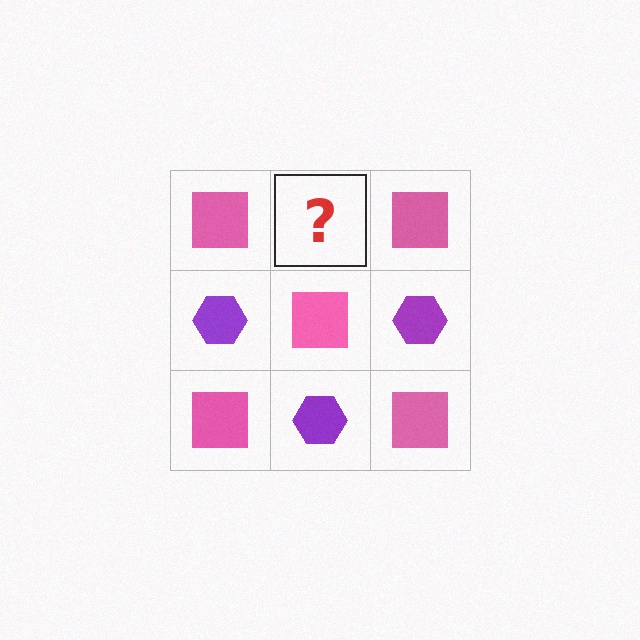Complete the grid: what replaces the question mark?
The question mark should be replaced with a purple hexagon.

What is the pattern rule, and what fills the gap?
The rule is that it alternates pink square and purple hexagon in a checkerboard pattern. The gap should be filled with a purple hexagon.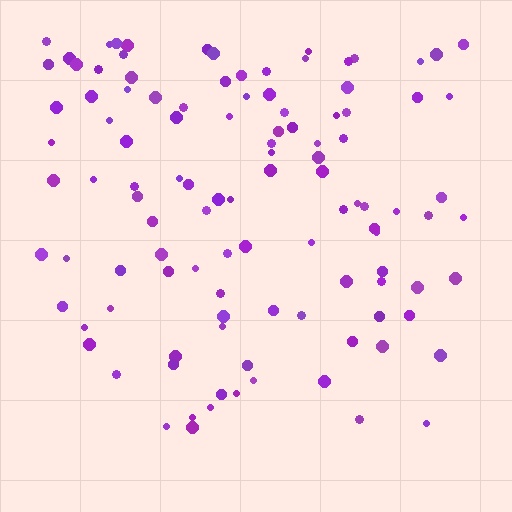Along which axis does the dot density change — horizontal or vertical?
Vertical.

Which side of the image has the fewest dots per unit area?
The bottom.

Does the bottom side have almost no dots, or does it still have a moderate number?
Still a moderate number, just noticeably fewer than the top.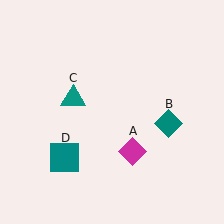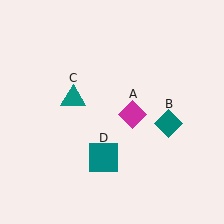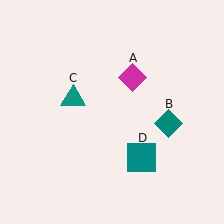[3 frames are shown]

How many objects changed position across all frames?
2 objects changed position: magenta diamond (object A), teal square (object D).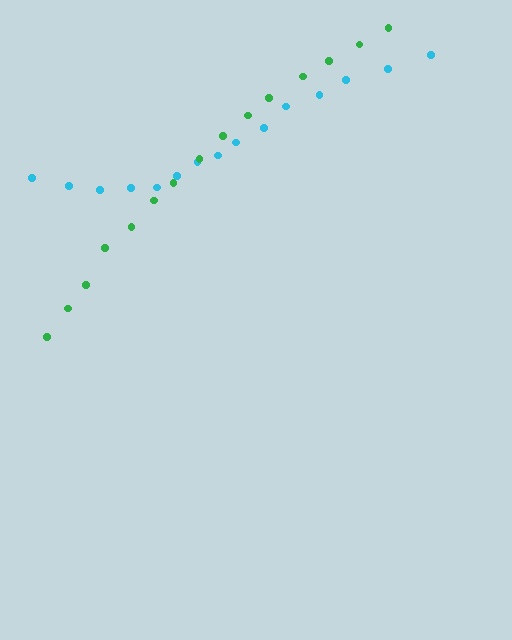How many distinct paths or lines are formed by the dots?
There are 2 distinct paths.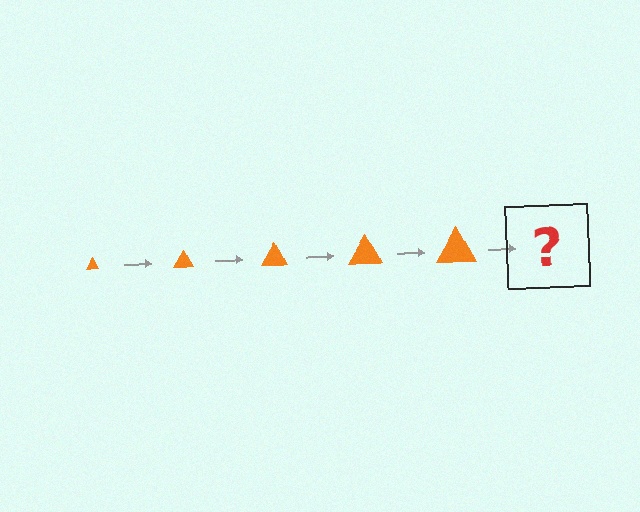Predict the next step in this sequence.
The next step is an orange triangle, larger than the previous one.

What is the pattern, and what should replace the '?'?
The pattern is that the triangle gets progressively larger each step. The '?' should be an orange triangle, larger than the previous one.